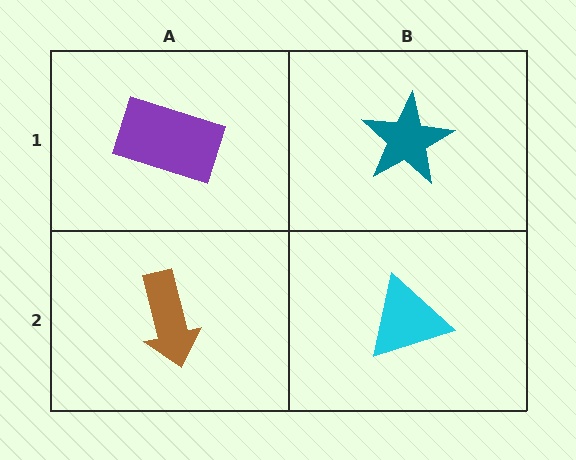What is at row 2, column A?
A brown arrow.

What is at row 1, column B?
A teal star.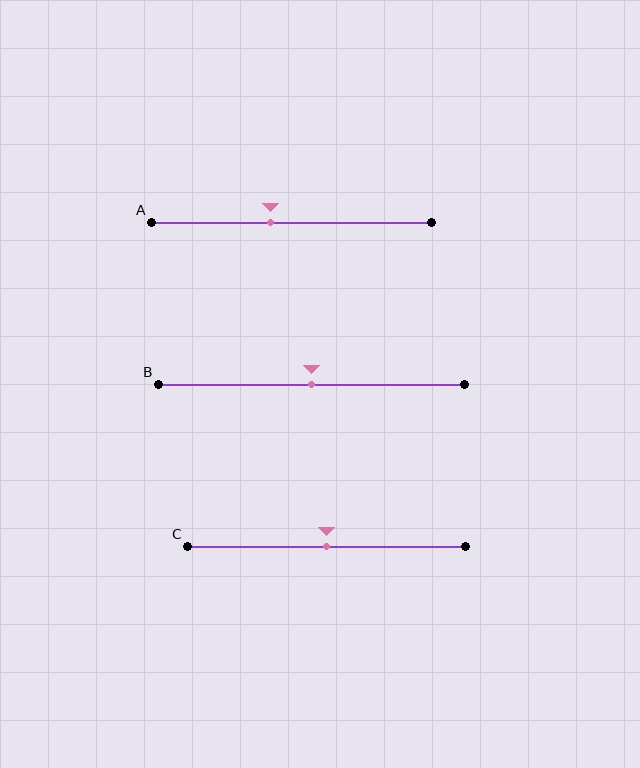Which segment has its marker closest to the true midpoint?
Segment B has its marker closest to the true midpoint.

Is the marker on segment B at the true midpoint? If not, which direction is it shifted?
Yes, the marker on segment B is at the true midpoint.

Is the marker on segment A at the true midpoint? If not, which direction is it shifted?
No, the marker on segment A is shifted to the left by about 7% of the segment length.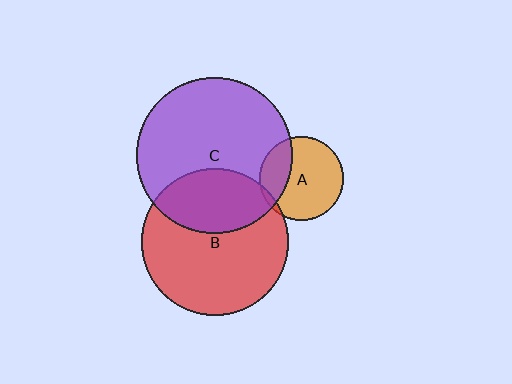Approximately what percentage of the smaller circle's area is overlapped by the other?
Approximately 5%.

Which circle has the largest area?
Circle C (purple).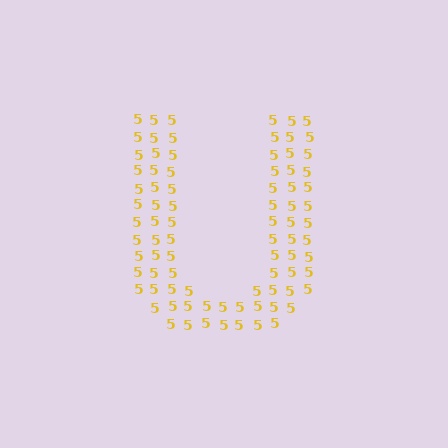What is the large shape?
The large shape is the letter U.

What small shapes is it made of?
It is made of small digit 5's.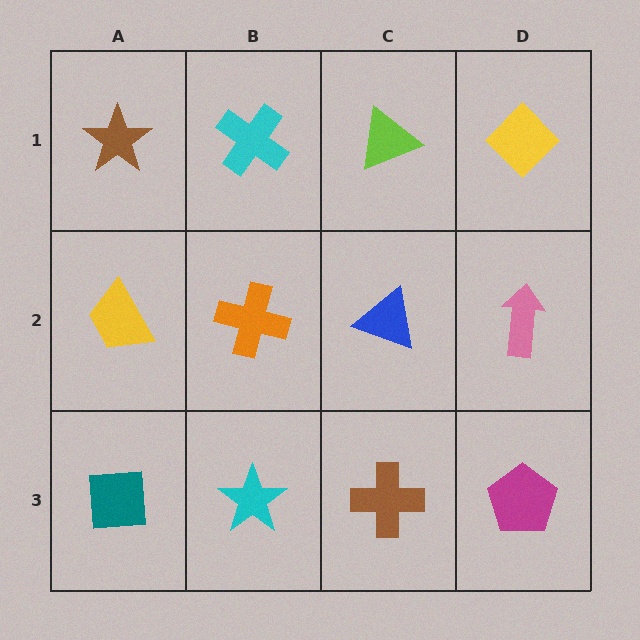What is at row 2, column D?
A pink arrow.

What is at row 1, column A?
A brown star.